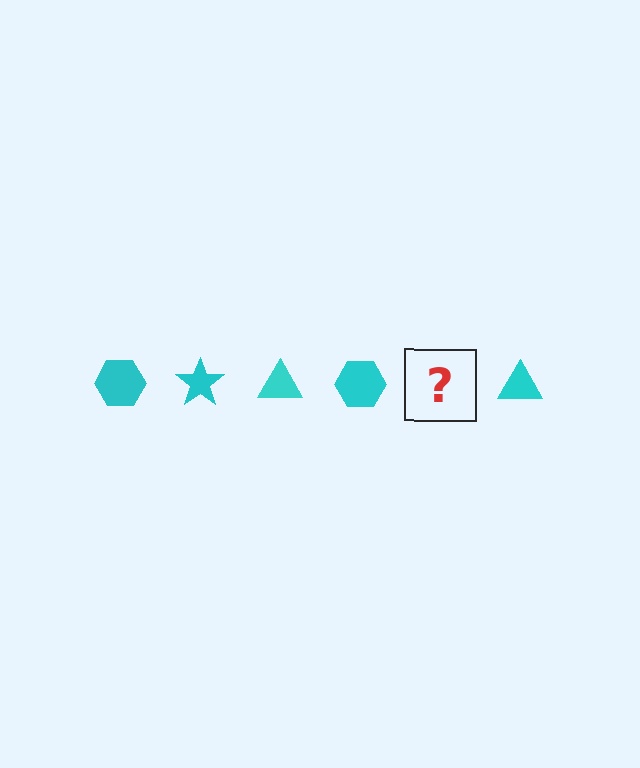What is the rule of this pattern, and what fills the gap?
The rule is that the pattern cycles through hexagon, star, triangle shapes in cyan. The gap should be filled with a cyan star.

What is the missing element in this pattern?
The missing element is a cyan star.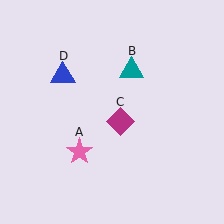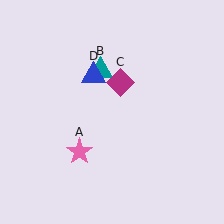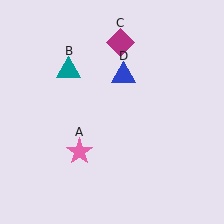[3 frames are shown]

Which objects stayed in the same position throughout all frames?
Pink star (object A) remained stationary.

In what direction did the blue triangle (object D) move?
The blue triangle (object D) moved right.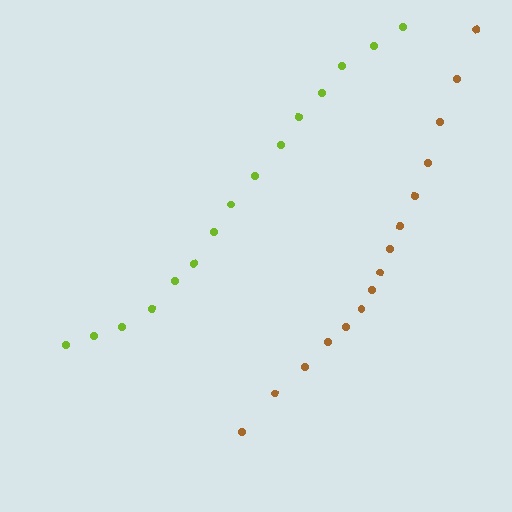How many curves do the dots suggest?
There are 2 distinct paths.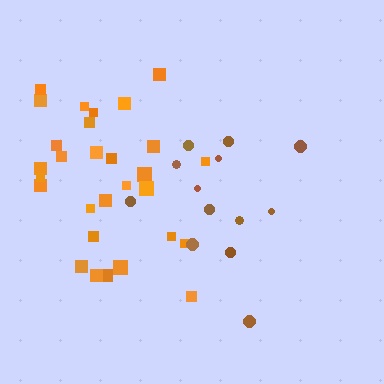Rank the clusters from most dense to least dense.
orange, brown.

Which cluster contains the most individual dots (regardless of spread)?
Orange (29).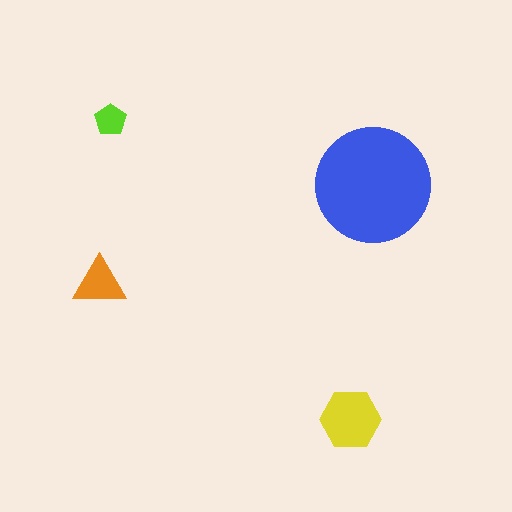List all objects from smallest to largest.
The lime pentagon, the orange triangle, the yellow hexagon, the blue circle.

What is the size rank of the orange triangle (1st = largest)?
3rd.